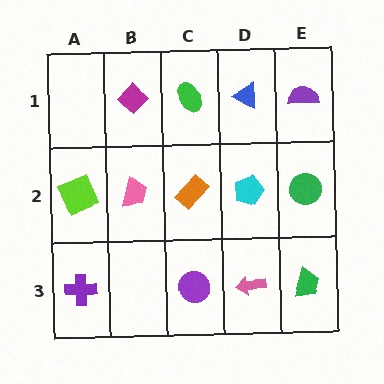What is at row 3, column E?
A green trapezoid.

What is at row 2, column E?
A green circle.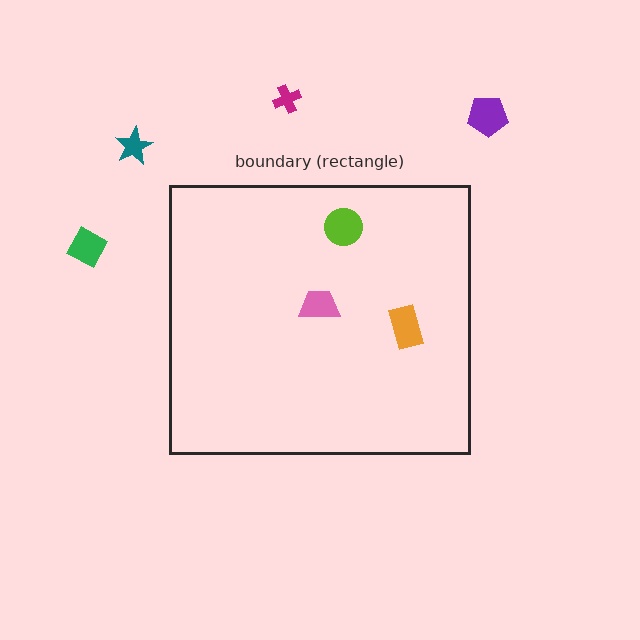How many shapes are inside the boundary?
3 inside, 4 outside.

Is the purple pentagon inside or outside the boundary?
Outside.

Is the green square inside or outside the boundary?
Outside.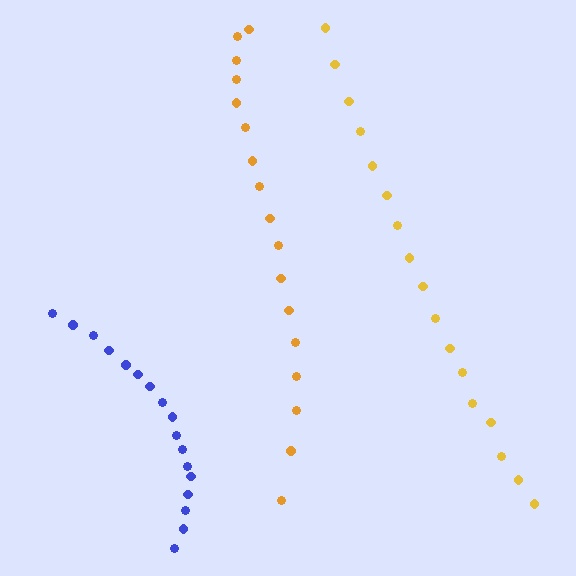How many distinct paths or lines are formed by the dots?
There are 3 distinct paths.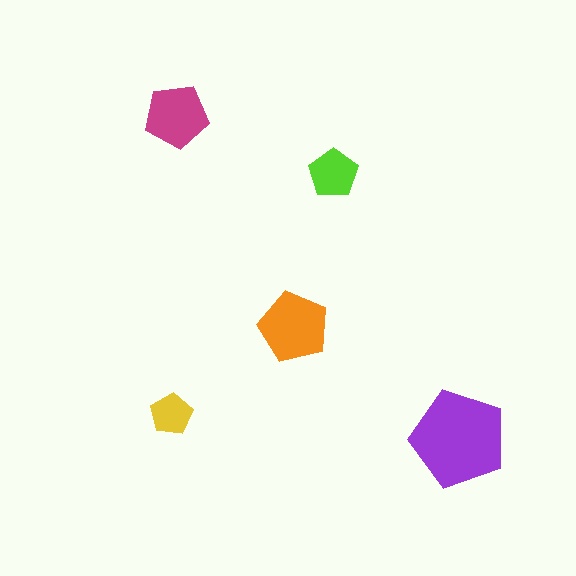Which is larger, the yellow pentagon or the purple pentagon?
The purple one.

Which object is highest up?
The magenta pentagon is topmost.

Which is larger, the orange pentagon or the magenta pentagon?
The orange one.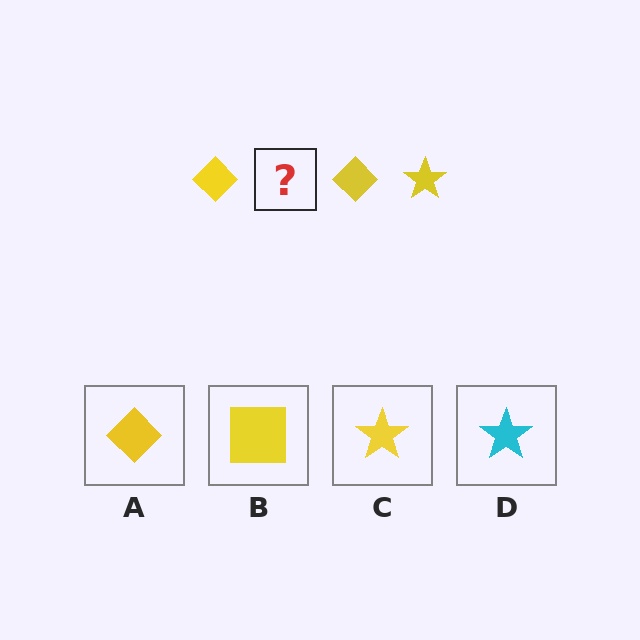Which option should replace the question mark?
Option C.